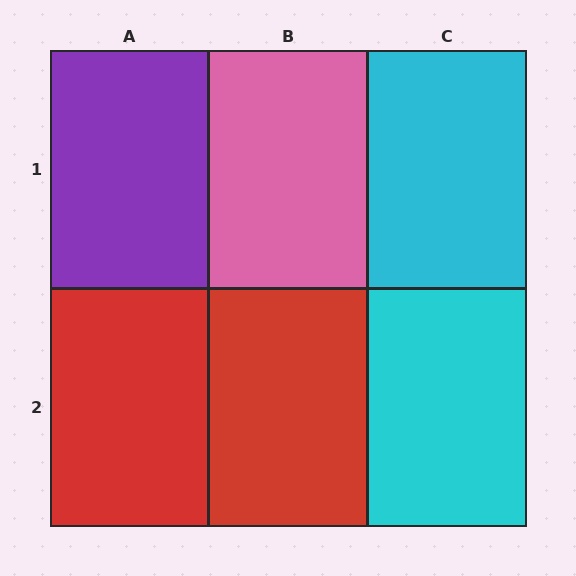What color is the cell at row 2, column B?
Red.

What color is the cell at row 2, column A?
Red.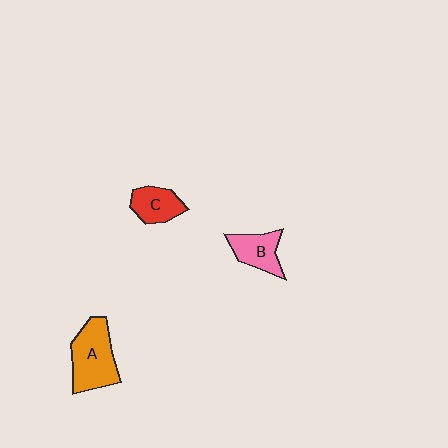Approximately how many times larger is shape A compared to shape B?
Approximately 1.6 times.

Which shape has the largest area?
Shape A (orange).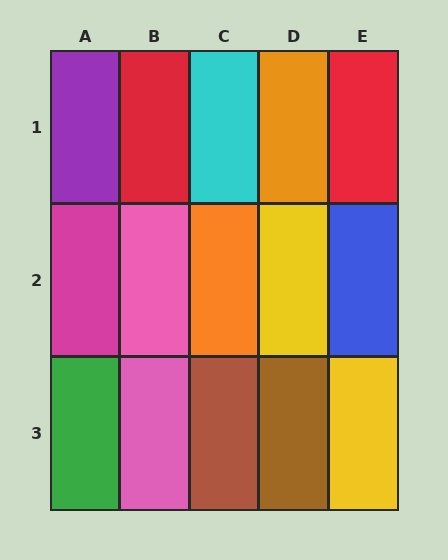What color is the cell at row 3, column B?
Pink.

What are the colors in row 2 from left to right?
Magenta, pink, orange, yellow, blue.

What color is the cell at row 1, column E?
Red.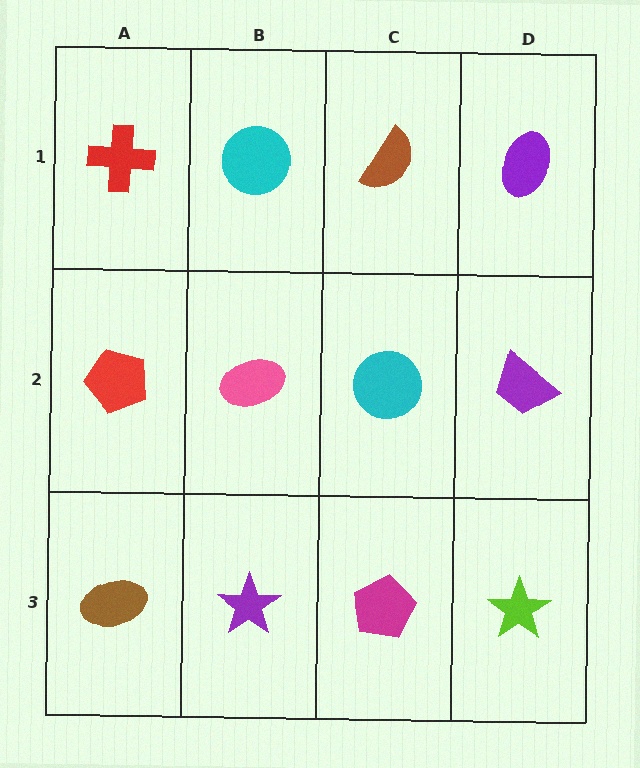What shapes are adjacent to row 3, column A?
A red pentagon (row 2, column A), a purple star (row 3, column B).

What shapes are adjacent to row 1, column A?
A red pentagon (row 2, column A), a cyan circle (row 1, column B).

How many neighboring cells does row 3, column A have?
2.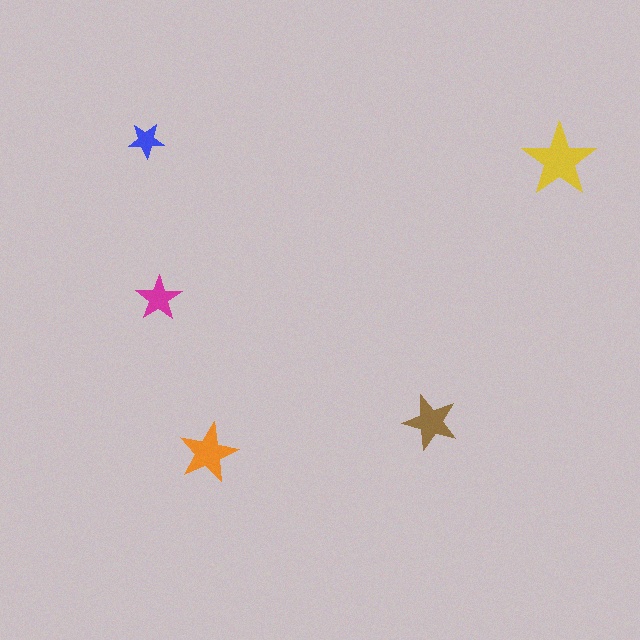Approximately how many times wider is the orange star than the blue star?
About 1.5 times wider.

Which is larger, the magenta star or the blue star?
The magenta one.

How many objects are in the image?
There are 5 objects in the image.